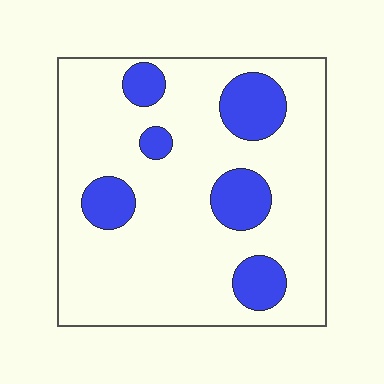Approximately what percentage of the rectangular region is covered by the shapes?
Approximately 20%.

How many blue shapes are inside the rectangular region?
6.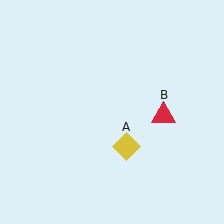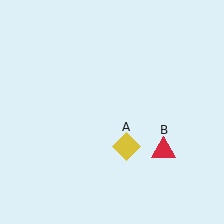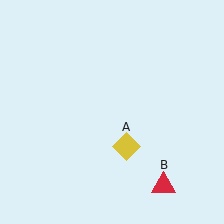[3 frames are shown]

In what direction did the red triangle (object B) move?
The red triangle (object B) moved down.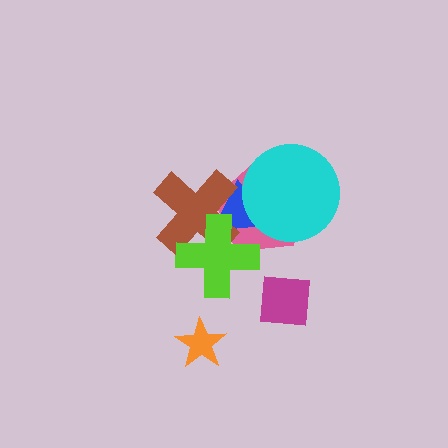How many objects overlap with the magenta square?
0 objects overlap with the magenta square.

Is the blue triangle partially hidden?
Yes, it is partially covered by another shape.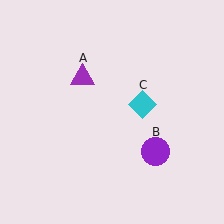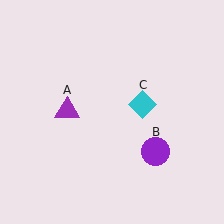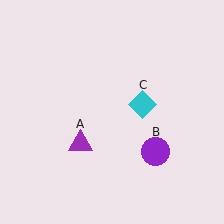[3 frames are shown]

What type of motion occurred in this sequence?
The purple triangle (object A) rotated counterclockwise around the center of the scene.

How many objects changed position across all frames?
1 object changed position: purple triangle (object A).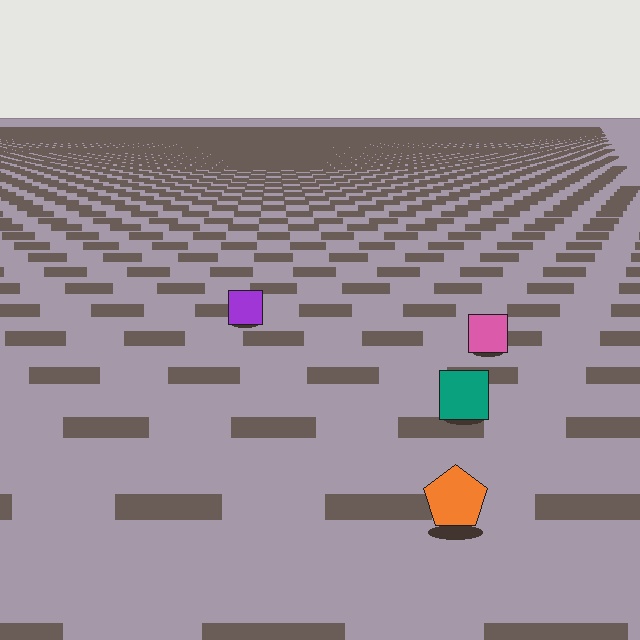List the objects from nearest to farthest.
From nearest to farthest: the orange pentagon, the teal square, the pink square, the purple square.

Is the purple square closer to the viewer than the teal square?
No. The teal square is closer — you can tell from the texture gradient: the ground texture is coarser near it.